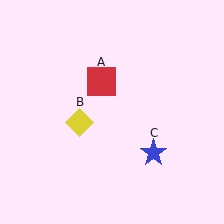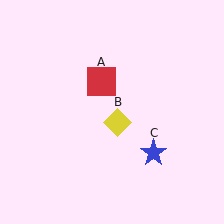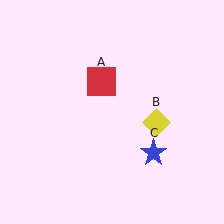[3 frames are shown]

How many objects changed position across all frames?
1 object changed position: yellow diamond (object B).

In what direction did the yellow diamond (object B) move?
The yellow diamond (object B) moved right.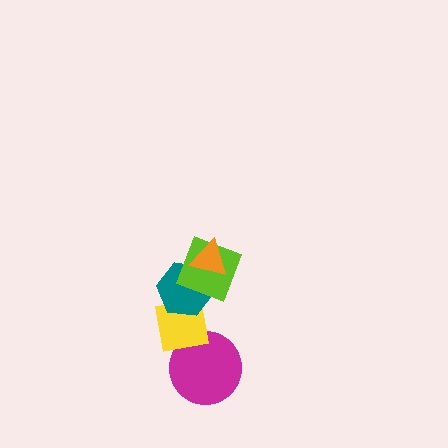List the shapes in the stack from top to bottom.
From top to bottom: the orange triangle, the lime square, the teal hexagon, the yellow square, the magenta circle.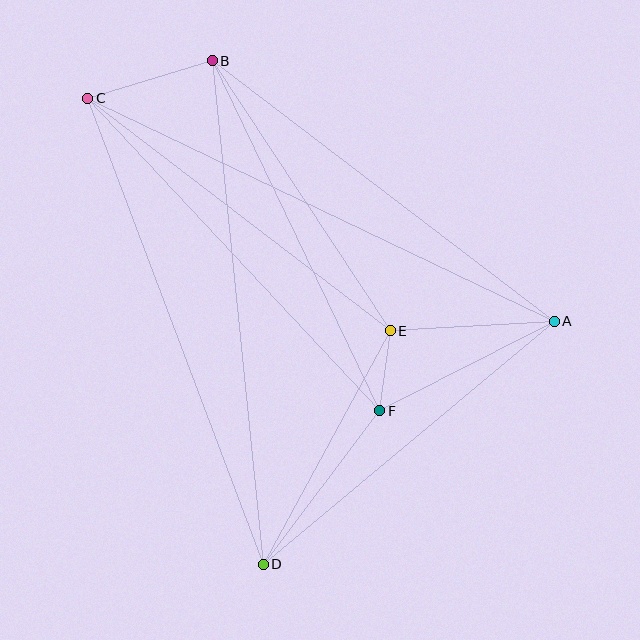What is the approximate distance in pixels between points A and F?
The distance between A and F is approximately 196 pixels.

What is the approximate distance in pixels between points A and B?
The distance between A and B is approximately 430 pixels.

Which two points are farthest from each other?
Points A and C are farthest from each other.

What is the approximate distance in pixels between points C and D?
The distance between C and D is approximately 498 pixels.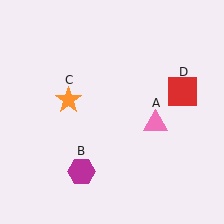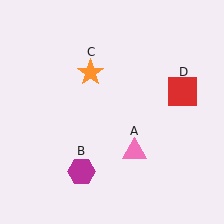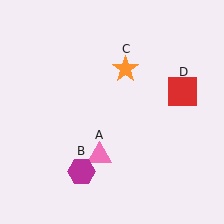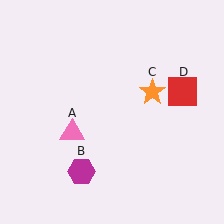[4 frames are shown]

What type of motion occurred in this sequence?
The pink triangle (object A), orange star (object C) rotated clockwise around the center of the scene.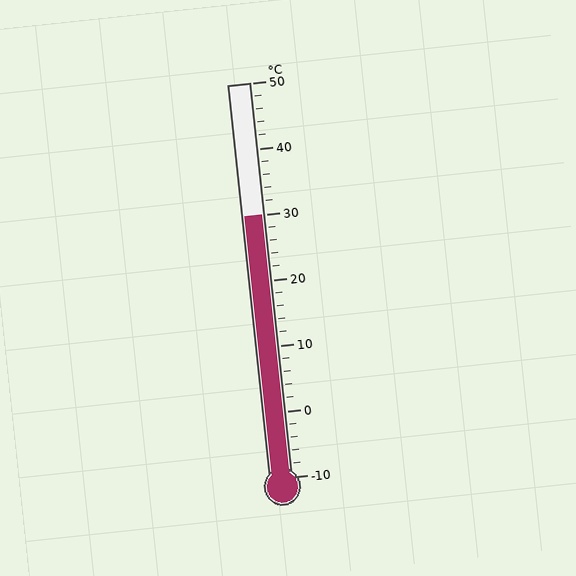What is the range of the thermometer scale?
The thermometer scale ranges from -10°C to 50°C.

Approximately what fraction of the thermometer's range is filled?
The thermometer is filled to approximately 65% of its range.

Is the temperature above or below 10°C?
The temperature is above 10°C.